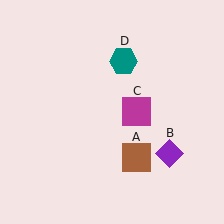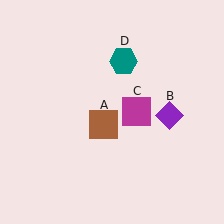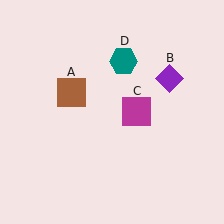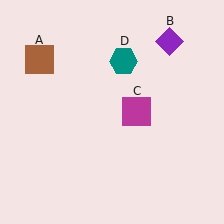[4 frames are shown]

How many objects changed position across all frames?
2 objects changed position: brown square (object A), purple diamond (object B).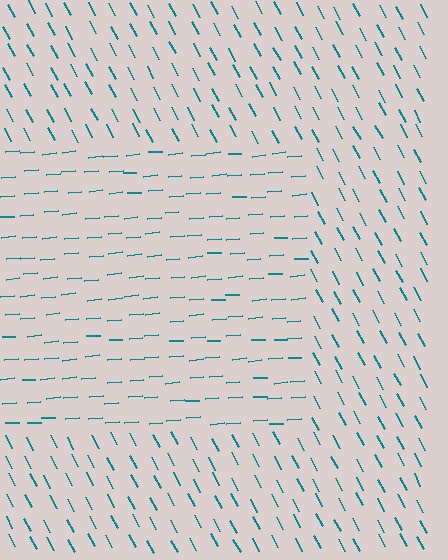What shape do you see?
I see a rectangle.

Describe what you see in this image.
The image is filled with small teal line segments. A rectangle region in the image has lines oriented differently from the surrounding lines, creating a visible texture boundary.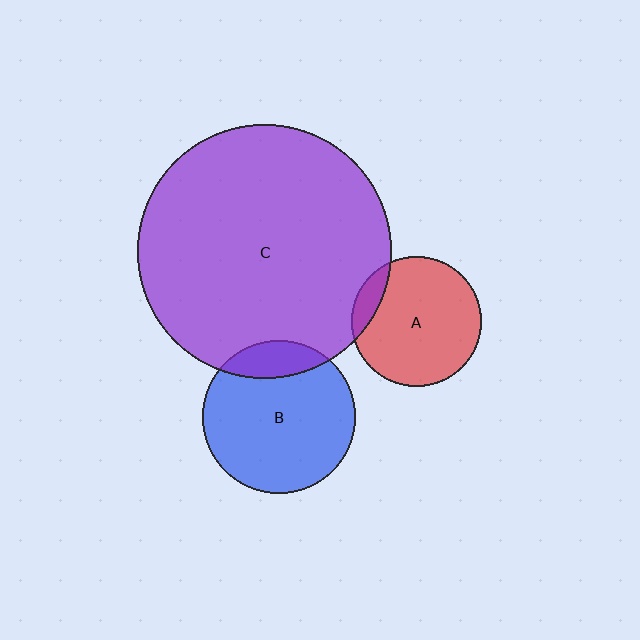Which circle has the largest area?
Circle C (purple).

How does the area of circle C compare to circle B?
Approximately 2.8 times.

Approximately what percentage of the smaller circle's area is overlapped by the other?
Approximately 15%.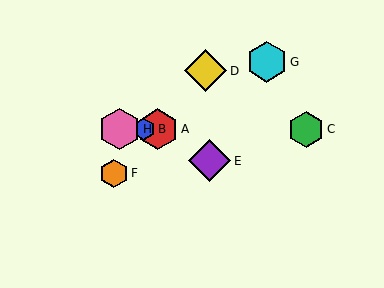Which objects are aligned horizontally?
Objects A, B, C, H are aligned horizontally.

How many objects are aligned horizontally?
4 objects (A, B, C, H) are aligned horizontally.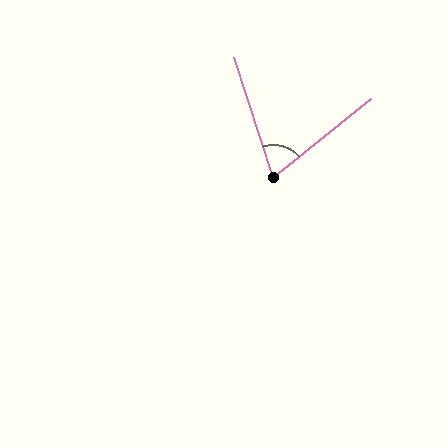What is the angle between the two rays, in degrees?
Approximately 69 degrees.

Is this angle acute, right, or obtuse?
It is acute.